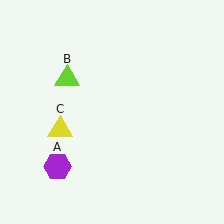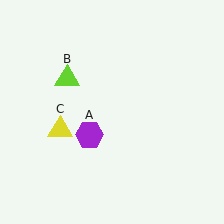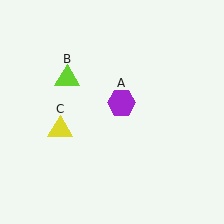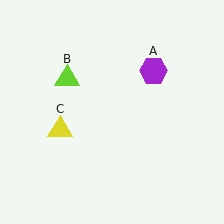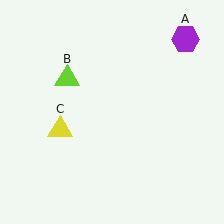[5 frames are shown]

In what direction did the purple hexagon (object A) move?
The purple hexagon (object A) moved up and to the right.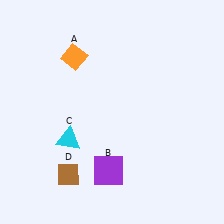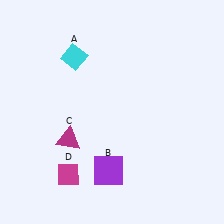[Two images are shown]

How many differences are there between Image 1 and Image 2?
There are 3 differences between the two images.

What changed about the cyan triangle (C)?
In Image 1, C is cyan. In Image 2, it changed to magenta.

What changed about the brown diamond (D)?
In Image 1, D is brown. In Image 2, it changed to magenta.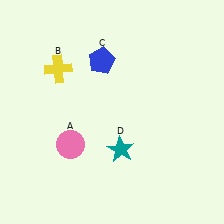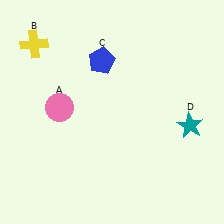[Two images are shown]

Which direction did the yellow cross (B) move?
The yellow cross (B) moved up.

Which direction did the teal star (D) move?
The teal star (D) moved right.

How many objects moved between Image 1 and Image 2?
3 objects moved between the two images.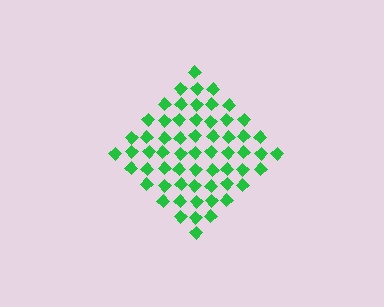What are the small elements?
The small elements are diamonds.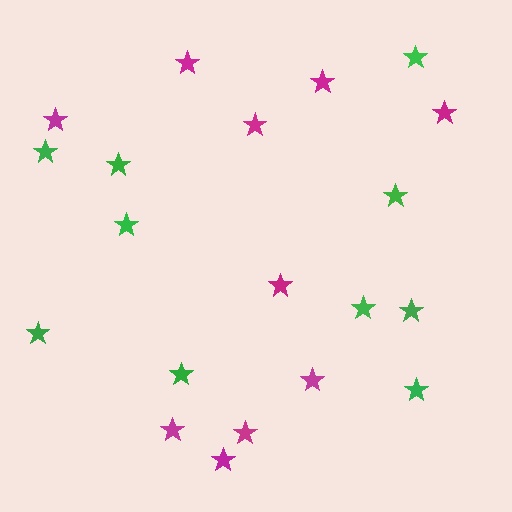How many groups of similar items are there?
There are 2 groups: one group of green stars (10) and one group of magenta stars (10).